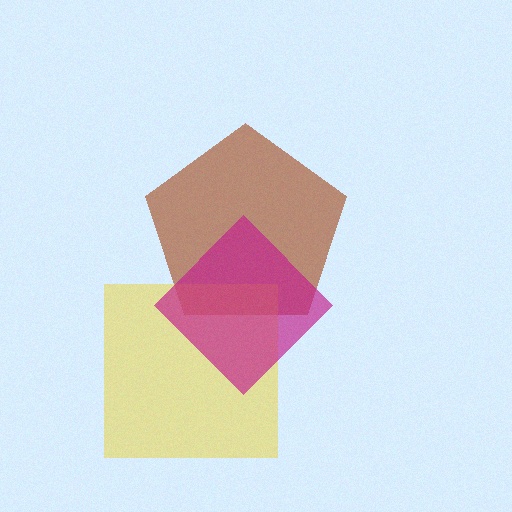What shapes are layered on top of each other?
The layered shapes are: a brown pentagon, a yellow square, a magenta diamond.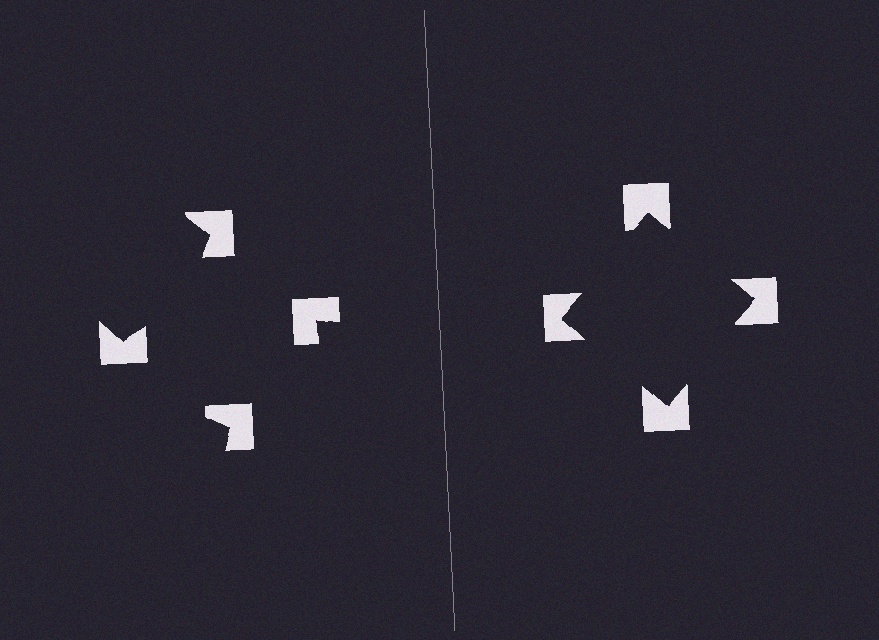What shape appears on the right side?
An illusory square.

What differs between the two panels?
The notched squares are positioned identically on both sides; only the wedge orientations differ. On the right they align to a square; on the left they are misaligned.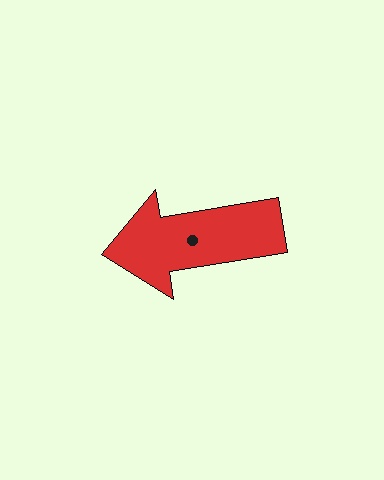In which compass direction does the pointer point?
West.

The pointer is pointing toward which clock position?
Roughly 9 o'clock.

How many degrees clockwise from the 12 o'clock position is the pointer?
Approximately 261 degrees.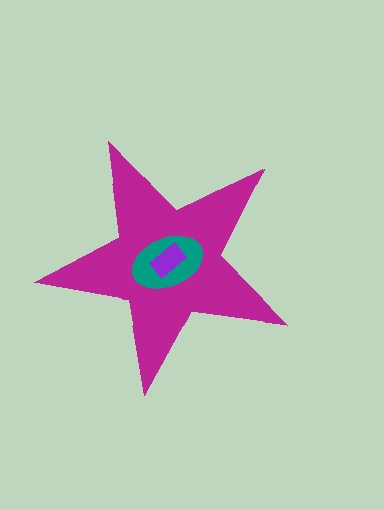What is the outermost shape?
The magenta star.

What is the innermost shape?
The purple rectangle.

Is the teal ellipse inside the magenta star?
Yes.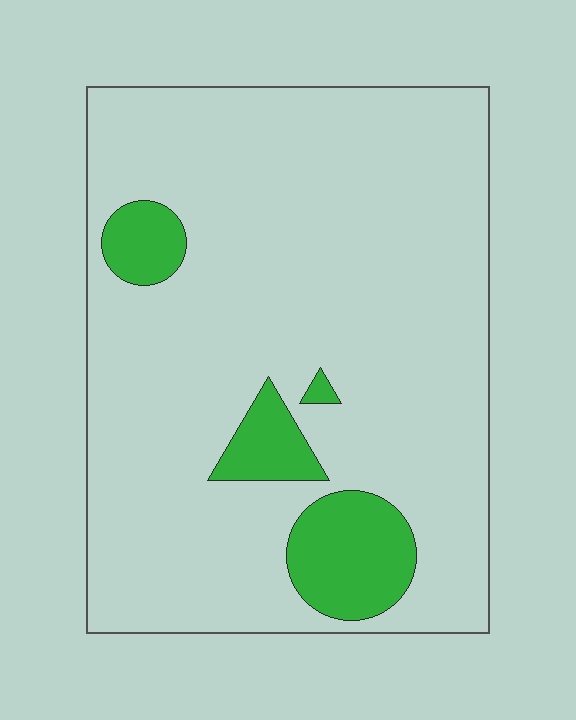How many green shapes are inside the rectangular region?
4.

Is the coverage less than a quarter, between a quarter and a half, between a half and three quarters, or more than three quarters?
Less than a quarter.